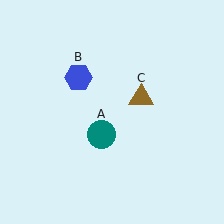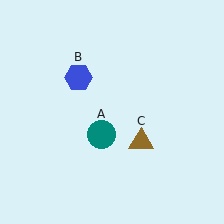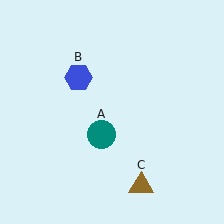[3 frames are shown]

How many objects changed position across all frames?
1 object changed position: brown triangle (object C).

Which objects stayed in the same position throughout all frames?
Teal circle (object A) and blue hexagon (object B) remained stationary.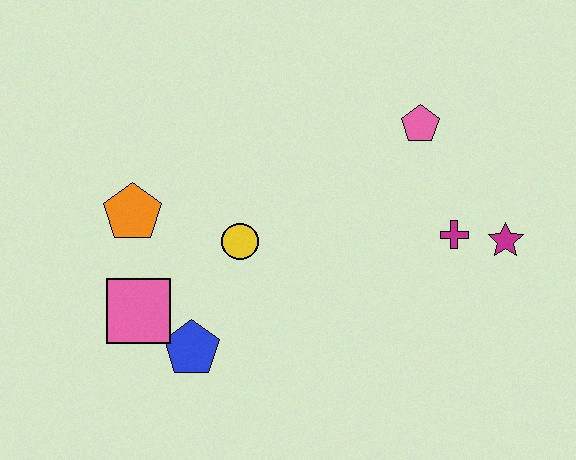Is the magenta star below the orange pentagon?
Yes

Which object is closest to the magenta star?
The magenta cross is closest to the magenta star.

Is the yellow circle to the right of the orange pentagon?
Yes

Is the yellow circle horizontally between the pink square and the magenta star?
Yes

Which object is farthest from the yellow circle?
The magenta star is farthest from the yellow circle.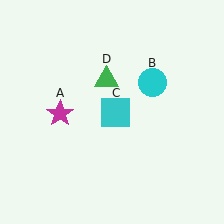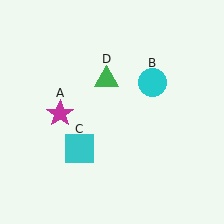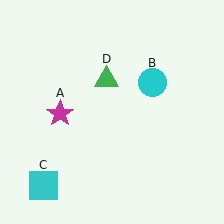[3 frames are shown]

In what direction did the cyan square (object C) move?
The cyan square (object C) moved down and to the left.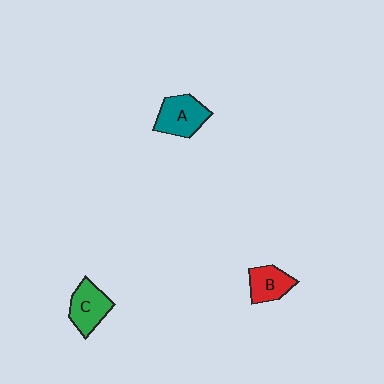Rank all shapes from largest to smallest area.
From largest to smallest: A (teal), C (green), B (red).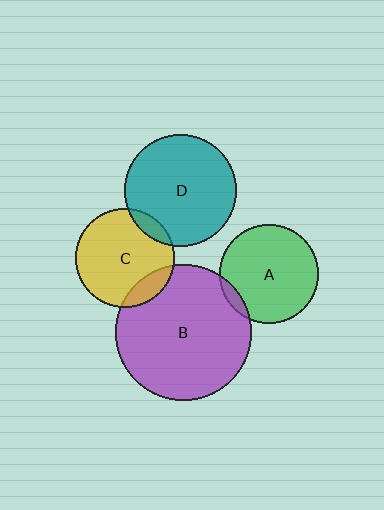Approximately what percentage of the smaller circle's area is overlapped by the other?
Approximately 5%.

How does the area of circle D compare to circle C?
Approximately 1.3 times.